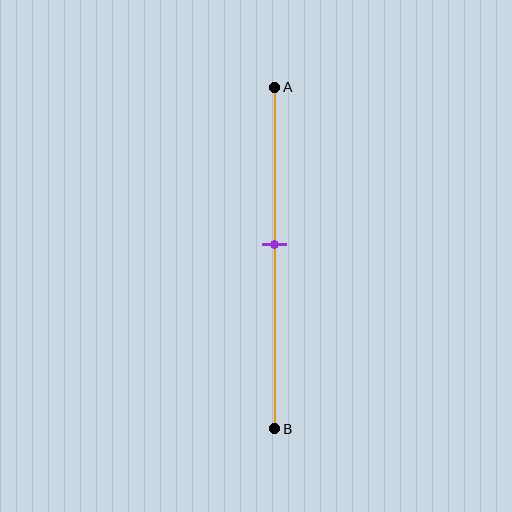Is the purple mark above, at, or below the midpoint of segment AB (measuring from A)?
The purple mark is above the midpoint of segment AB.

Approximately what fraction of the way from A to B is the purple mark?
The purple mark is approximately 45% of the way from A to B.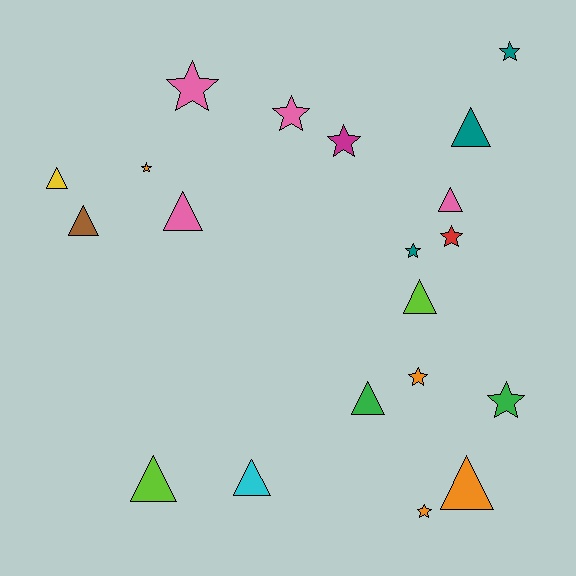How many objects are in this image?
There are 20 objects.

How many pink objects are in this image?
There are 4 pink objects.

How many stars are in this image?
There are 10 stars.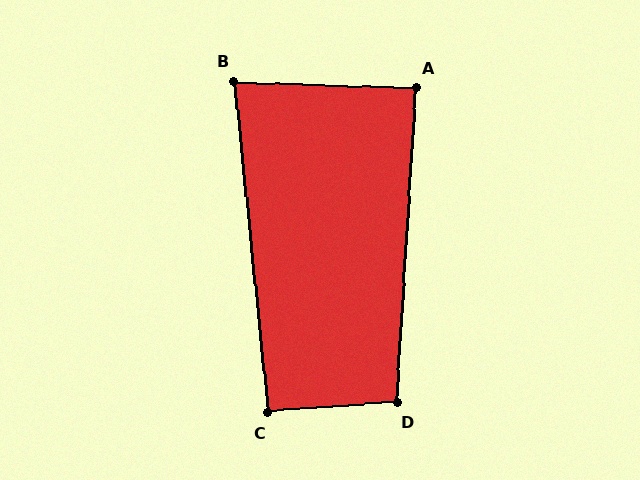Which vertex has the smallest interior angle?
B, at approximately 82 degrees.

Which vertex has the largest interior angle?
D, at approximately 98 degrees.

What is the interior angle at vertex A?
Approximately 88 degrees (approximately right).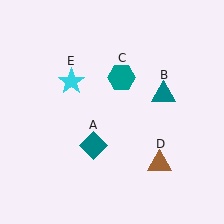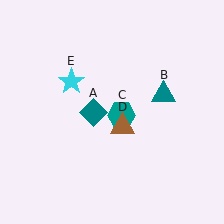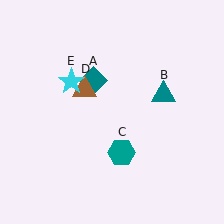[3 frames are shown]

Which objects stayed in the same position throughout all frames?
Teal triangle (object B) and cyan star (object E) remained stationary.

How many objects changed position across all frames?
3 objects changed position: teal diamond (object A), teal hexagon (object C), brown triangle (object D).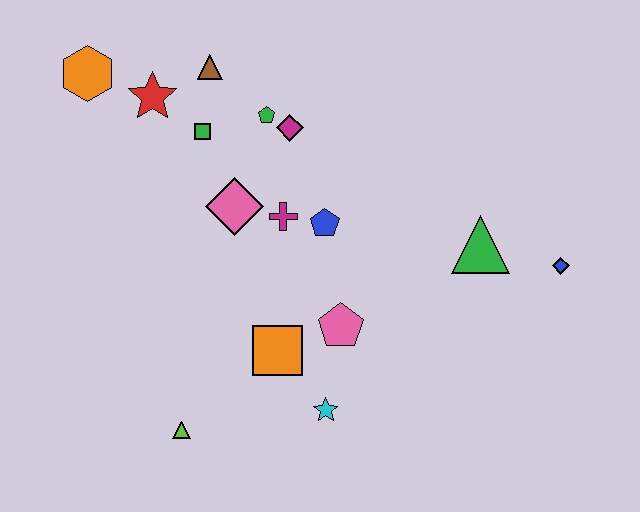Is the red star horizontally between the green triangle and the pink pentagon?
No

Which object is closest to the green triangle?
The blue diamond is closest to the green triangle.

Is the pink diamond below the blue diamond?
No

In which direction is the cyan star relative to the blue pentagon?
The cyan star is below the blue pentagon.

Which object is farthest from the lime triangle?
The blue diamond is farthest from the lime triangle.